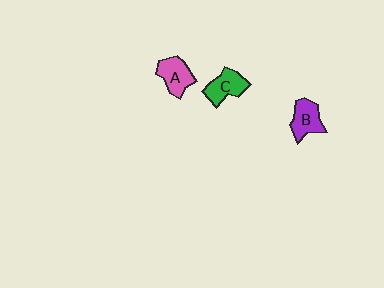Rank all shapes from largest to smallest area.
From largest to smallest: A (pink), C (green), B (purple).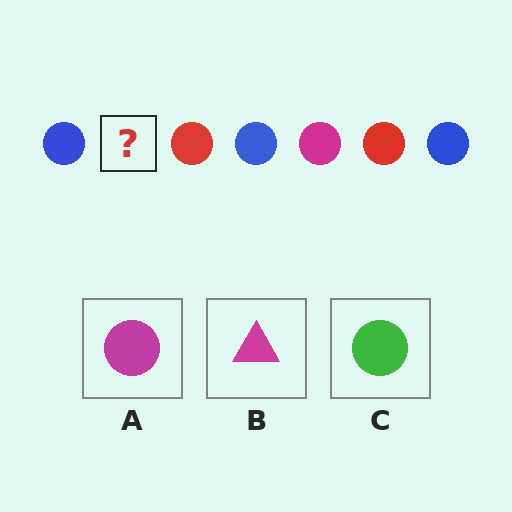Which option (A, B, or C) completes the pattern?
A.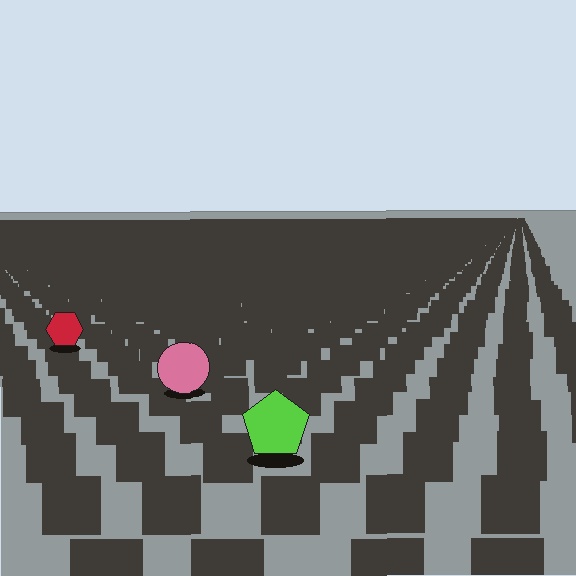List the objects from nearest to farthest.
From nearest to farthest: the lime pentagon, the pink circle, the red hexagon.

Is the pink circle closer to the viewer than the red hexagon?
Yes. The pink circle is closer — you can tell from the texture gradient: the ground texture is coarser near it.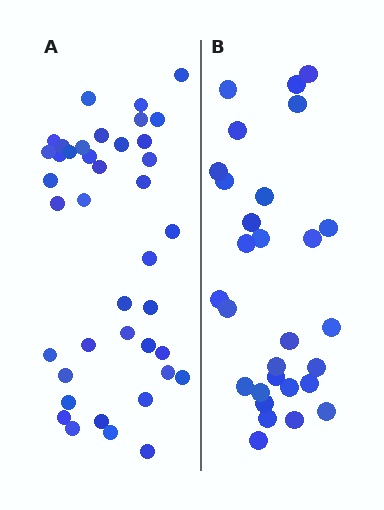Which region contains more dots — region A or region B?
Region A (the left region) has more dots.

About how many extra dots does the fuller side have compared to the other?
Region A has roughly 12 or so more dots than region B.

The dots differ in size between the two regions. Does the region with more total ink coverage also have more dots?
No. Region B has more total ink coverage because its dots are larger, but region A actually contains more individual dots. Total area can be misleading — the number of items is what matters here.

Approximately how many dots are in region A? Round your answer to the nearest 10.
About 40 dots.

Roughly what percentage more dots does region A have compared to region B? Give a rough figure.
About 40% more.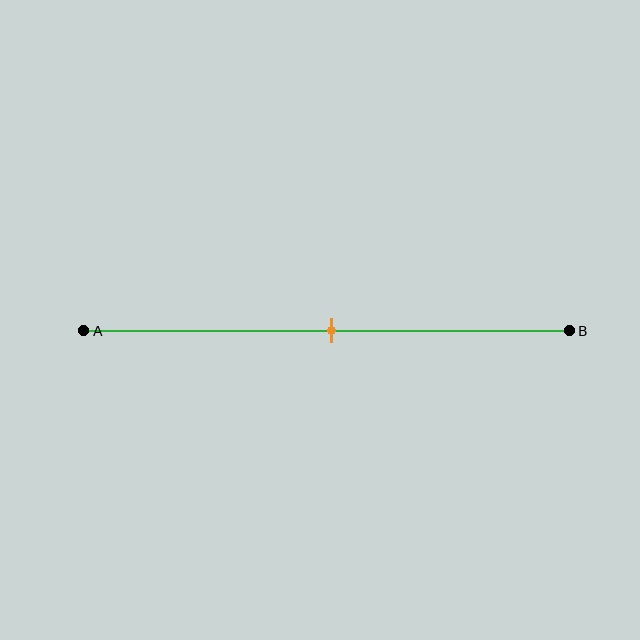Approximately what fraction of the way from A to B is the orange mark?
The orange mark is approximately 50% of the way from A to B.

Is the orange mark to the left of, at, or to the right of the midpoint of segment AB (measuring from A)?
The orange mark is approximately at the midpoint of segment AB.